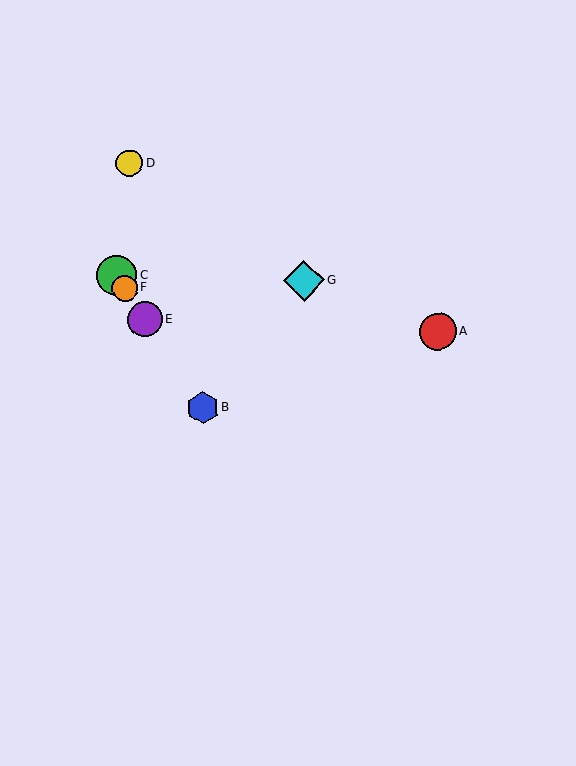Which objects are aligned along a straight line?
Objects B, C, E, F are aligned along a straight line.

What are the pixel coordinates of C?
Object C is at (117, 276).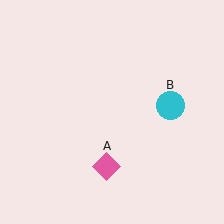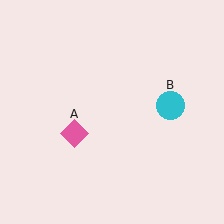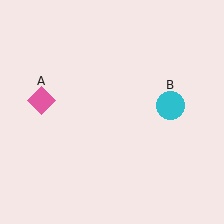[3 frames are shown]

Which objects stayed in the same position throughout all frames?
Cyan circle (object B) remained stationary.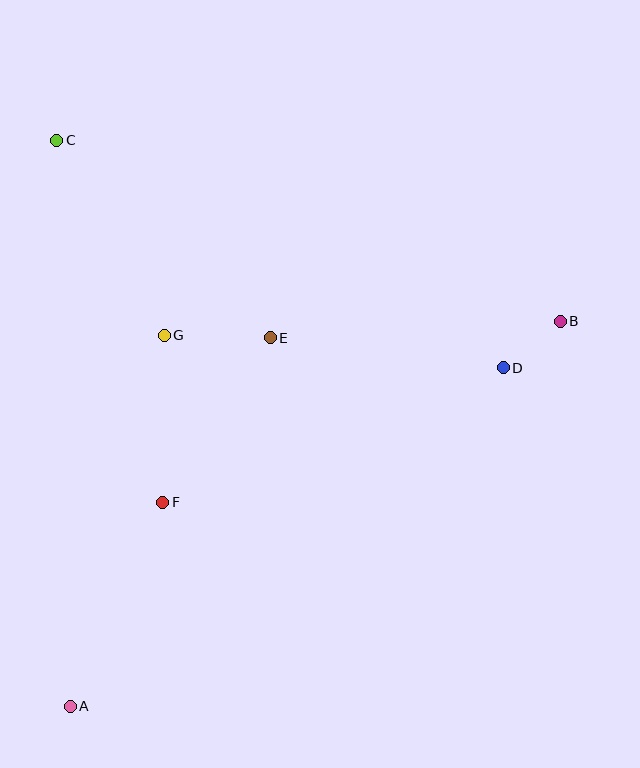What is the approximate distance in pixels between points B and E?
The distance between B and E is approximately 290 pixels.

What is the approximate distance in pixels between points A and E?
The distance between A and E is approximately 419 pixels.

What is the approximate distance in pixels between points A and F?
The distance between A and F is approximately 224 pixels.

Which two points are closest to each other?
Points B and D are closest to each other.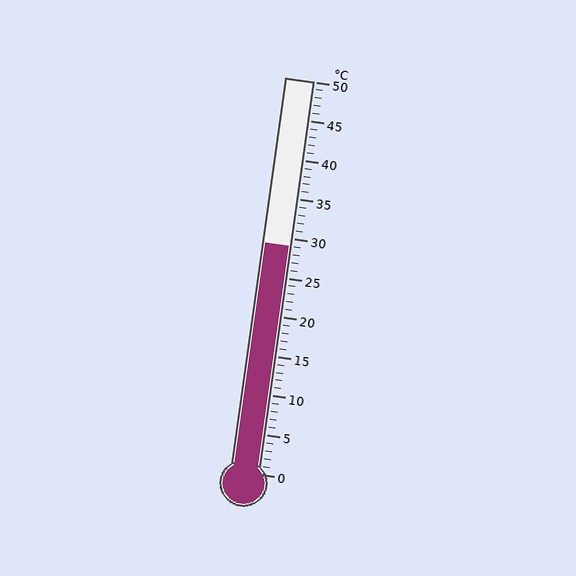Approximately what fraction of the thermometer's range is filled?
The thermometer is filled to approximately 60% of its range.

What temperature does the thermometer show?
The thermometer shows approximately 29°C.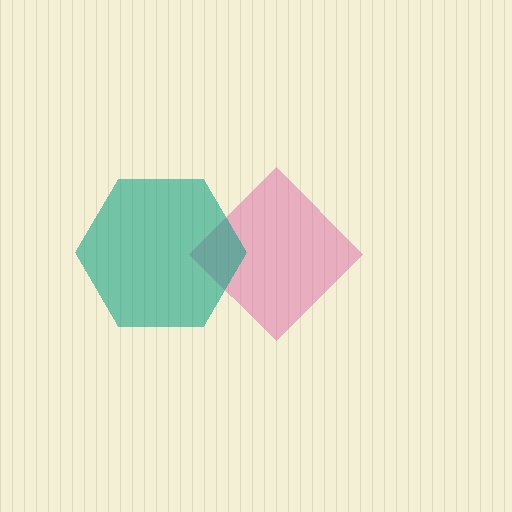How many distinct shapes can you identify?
There are 2 distinct shapes: a pink diamond, a teal hexagon.